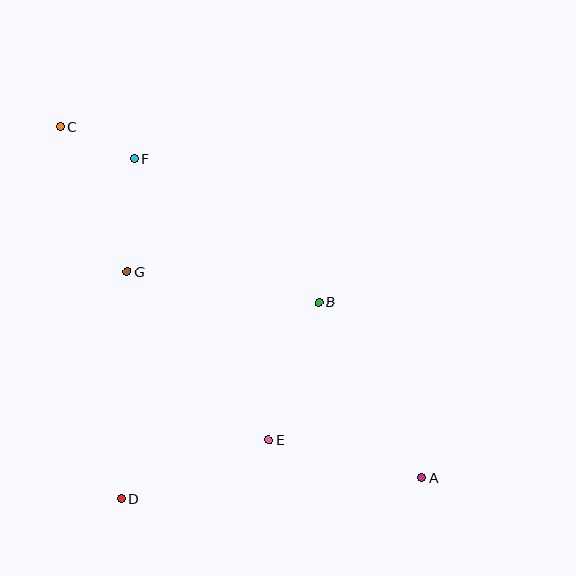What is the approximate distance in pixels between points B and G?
The distance between B and G is approximately 194 pixels.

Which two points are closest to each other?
Points C and F are closest to each other.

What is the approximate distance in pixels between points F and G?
The distance between F and G is approximately 113 pixels.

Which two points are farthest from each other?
Points A and C are farthest from each other.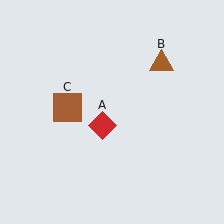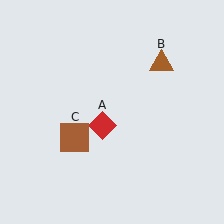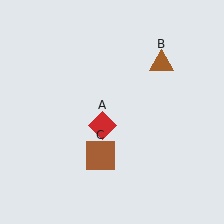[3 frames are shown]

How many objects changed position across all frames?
1 object changed position: brown square (object C).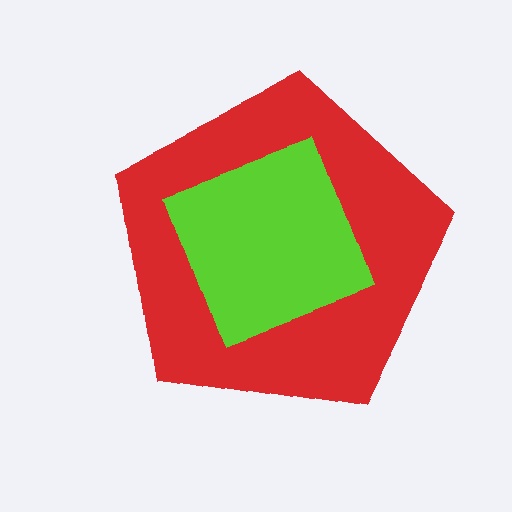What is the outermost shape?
The red pentagon.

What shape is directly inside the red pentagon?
The lime diamond.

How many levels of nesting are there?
2.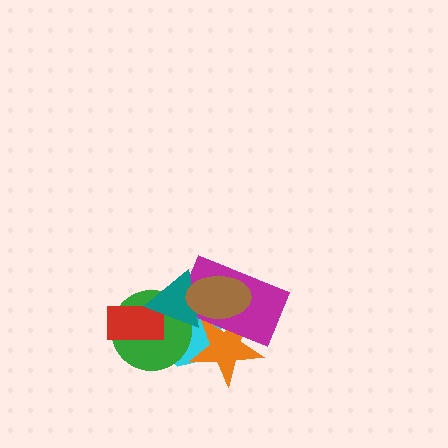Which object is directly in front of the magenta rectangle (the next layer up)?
The teal triangle is directly in front of the magenta rectangle.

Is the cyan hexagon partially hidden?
Yes, it is partially covered by another shape.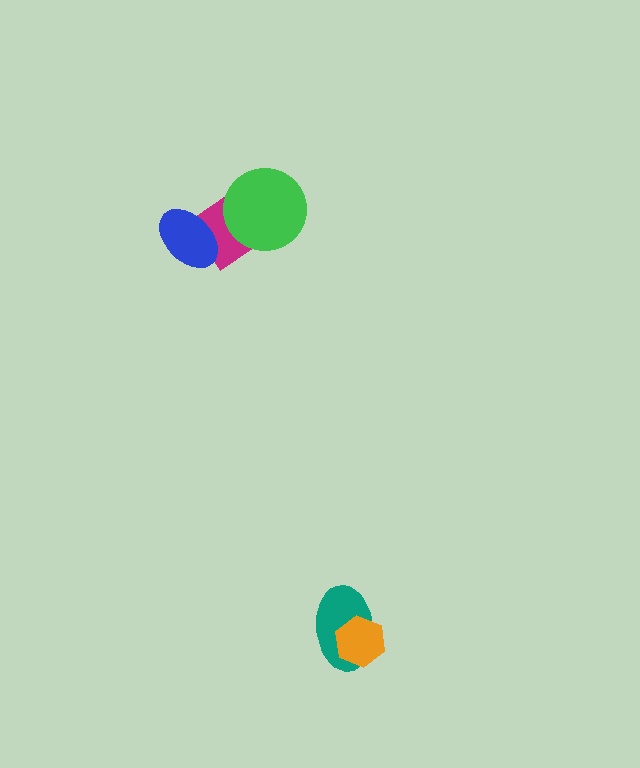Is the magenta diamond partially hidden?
Yes, it is partially covered by another shape.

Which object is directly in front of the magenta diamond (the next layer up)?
The green circle is directly in front of the magenta diamond.